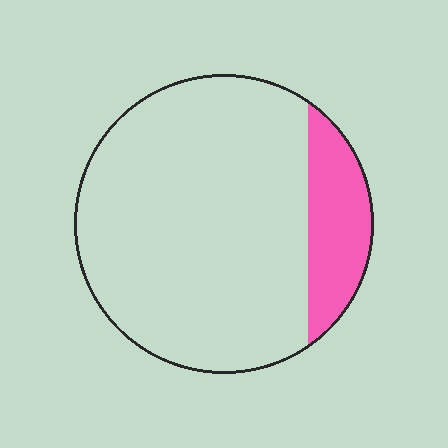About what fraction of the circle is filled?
About one sixth (1/6).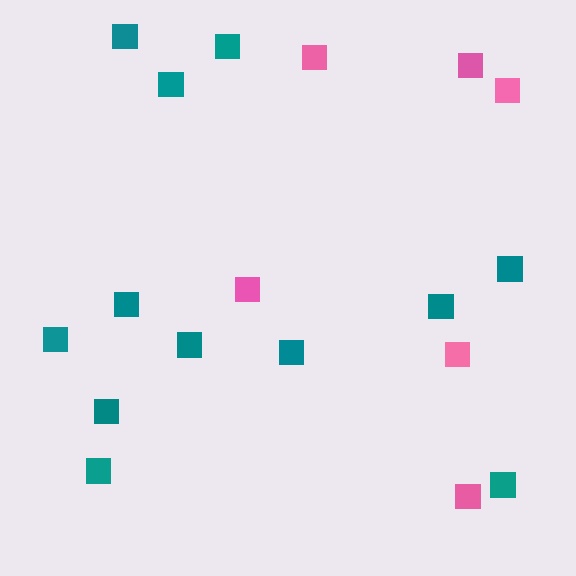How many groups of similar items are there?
There are 2 groups: one group of teal squares (12) and one group of pink squares (6).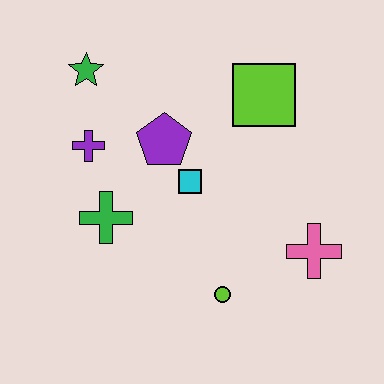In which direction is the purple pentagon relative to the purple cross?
The purple pentagon is to the right of the purple cross.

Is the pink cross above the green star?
No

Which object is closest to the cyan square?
The purple pentagon is closest to the cyan square.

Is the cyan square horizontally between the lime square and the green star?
Yes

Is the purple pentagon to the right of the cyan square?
No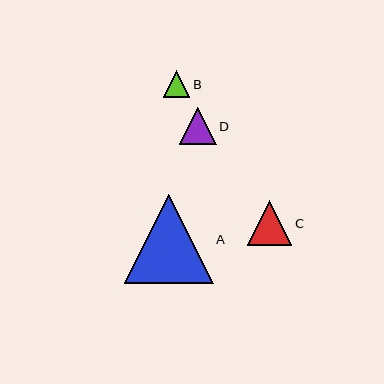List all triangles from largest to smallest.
From largest to smallest: A, C, D, B.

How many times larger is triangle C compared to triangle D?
Triangle C is approximately 1.2 times the size of triangle D.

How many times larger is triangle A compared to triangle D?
Triangle A is approximately 2.4 times the size of triangle D.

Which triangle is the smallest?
Triangle B is the smallest with a size of approximately 27 pixels.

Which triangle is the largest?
Triangle A is the largest with a size of approximately 89 pixels.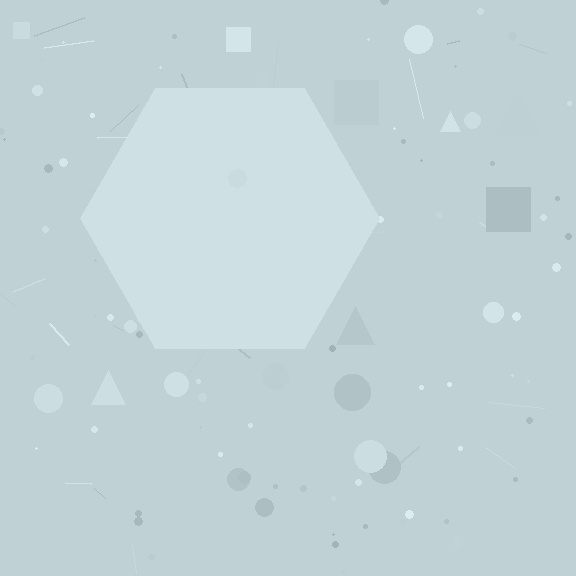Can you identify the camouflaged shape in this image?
The camouflaged shape is a hexagon.